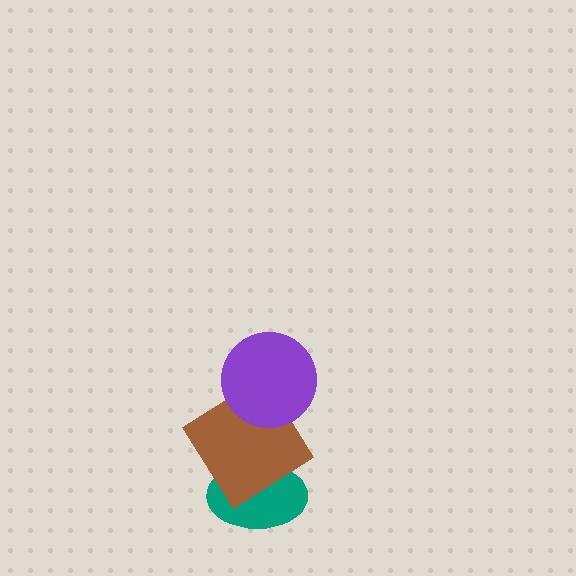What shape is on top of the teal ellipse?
The brown diamond is on top of the teal ellipse.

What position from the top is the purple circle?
The purple circle is 1st from the top.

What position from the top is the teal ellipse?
The teal ellipse is 3rd from the top.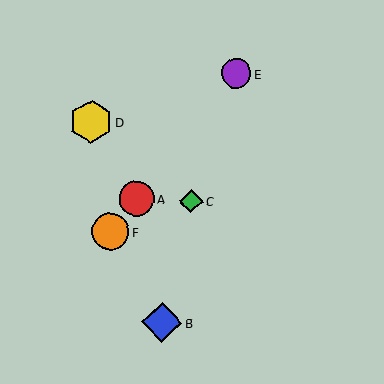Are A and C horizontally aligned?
Yes, both are at y≈199.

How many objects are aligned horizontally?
2 objects (A, C) are aligned horizontally.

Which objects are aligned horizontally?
Objects A, C are aligned horizontally.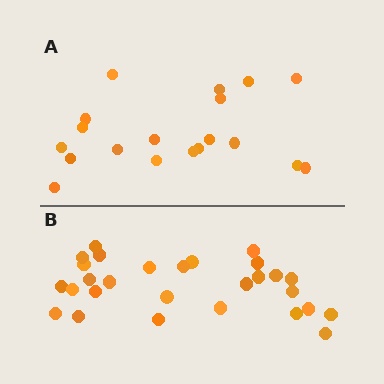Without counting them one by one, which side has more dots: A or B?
Region B (the bottom region) has more dots.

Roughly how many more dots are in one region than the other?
Region B has roughly 8 or so more dots than region A.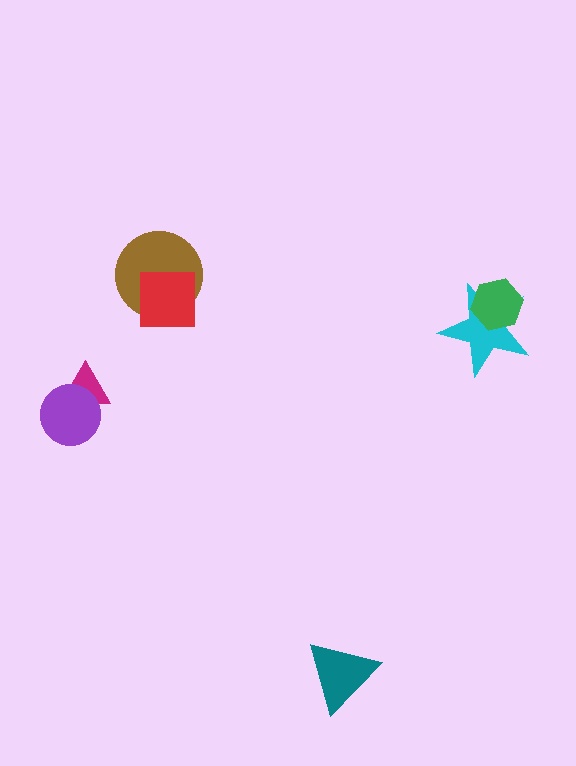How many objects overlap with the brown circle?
1 object overlaps with the brown circle.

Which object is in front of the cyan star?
The green hexagon is in front of the cyan star.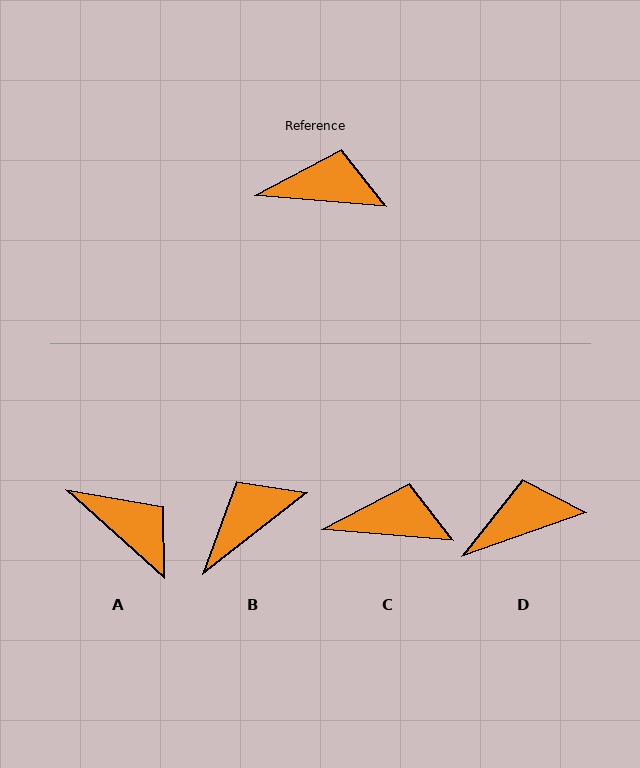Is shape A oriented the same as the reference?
No, it is off by about 37 degrees.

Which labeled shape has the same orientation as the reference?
C.